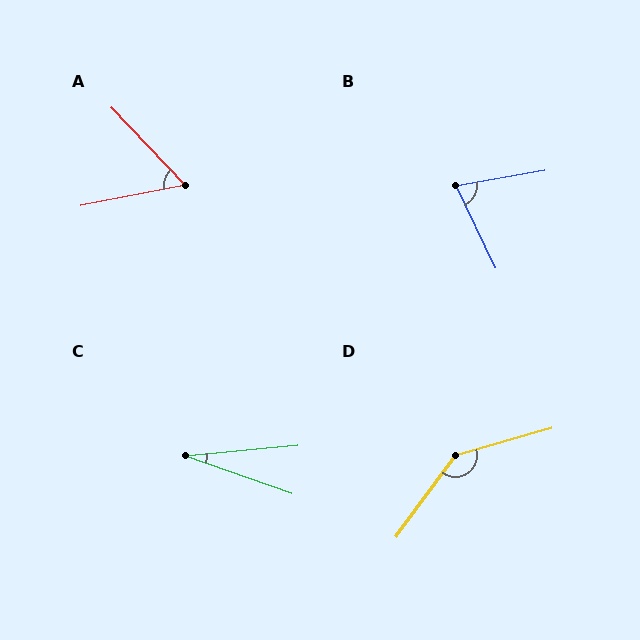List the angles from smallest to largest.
C (25°), A (58°), B (74°), D (142°).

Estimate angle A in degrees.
Approximately 58 degrees.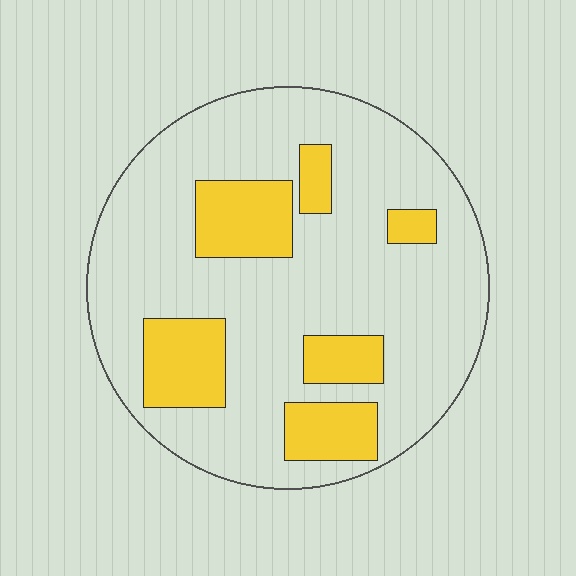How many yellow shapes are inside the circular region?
6.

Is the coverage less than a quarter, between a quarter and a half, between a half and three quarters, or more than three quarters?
Less than a quarter.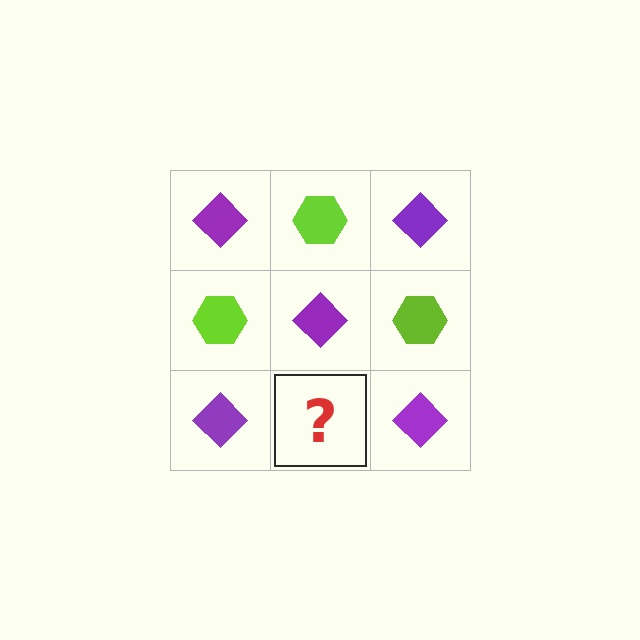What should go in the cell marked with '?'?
The missing cell should contain a lime hexagon.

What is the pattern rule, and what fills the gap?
The rule is that it alternates purple diamond and lime hexagon in a checkerboard pattern. The gap should be filled with a lime hexagon.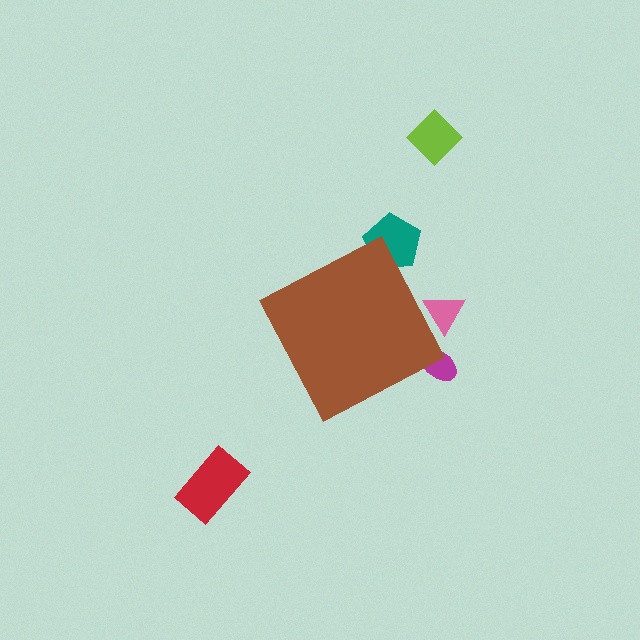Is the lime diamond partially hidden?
No, the lime diamond is fully visible.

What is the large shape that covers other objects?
A brown diamond.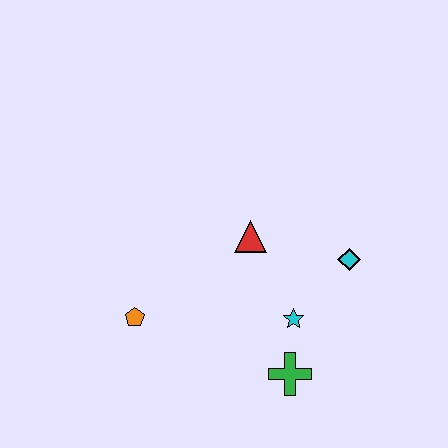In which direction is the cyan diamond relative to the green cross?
The cyan diamond is above the green cross.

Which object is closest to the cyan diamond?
The cyan star is closest to the cyan diamond.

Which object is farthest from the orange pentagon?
The cyan diamond is farthest from the orange pentagon.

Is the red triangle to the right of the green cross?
No